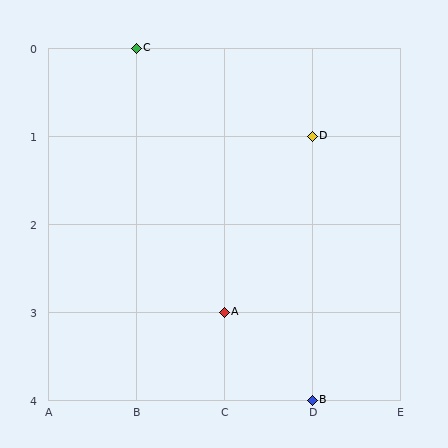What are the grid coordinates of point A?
Point A is at grid coordinates (C, 3).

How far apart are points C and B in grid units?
Points C and B are 2 columns and 4 rows apart (about 4.5 grid units diagonally).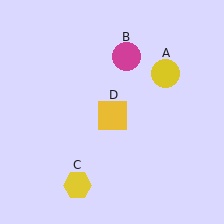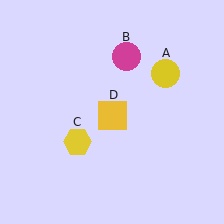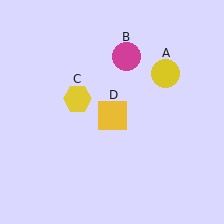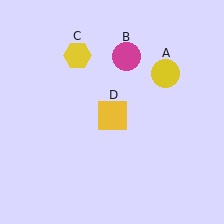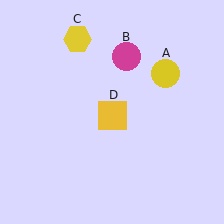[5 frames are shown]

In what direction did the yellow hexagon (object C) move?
The yellow hexagon (object C) moved up.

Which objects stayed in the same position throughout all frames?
Yellow circle (object A) and magenta circle (object B) and yellow square (object D) remained stationary.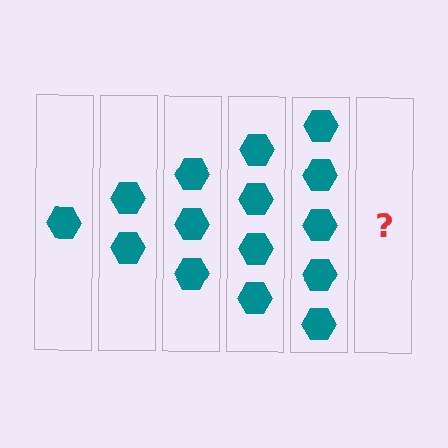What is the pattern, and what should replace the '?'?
The pattern is that each step adds one more hexagon. The '?' should be 6 hexagons.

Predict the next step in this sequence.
The next step is 6 hexagons.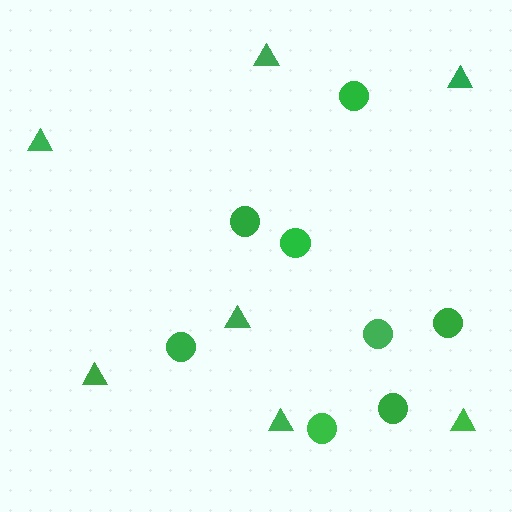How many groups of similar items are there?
There are 2 groups: one group of circles (8) and one group of triangles (7).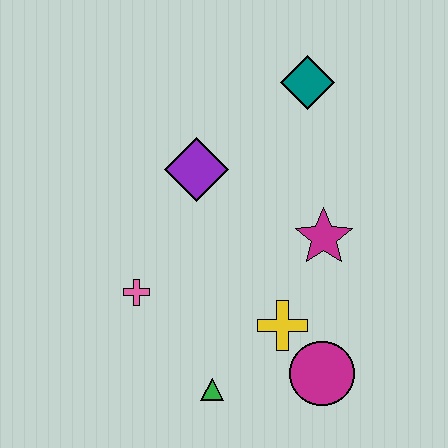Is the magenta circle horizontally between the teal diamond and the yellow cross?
No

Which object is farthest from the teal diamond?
The green triangle is farthest from the teal diamond.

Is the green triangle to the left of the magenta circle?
Yes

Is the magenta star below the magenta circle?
No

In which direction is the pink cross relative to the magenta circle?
The pink cross is to the left of the magenta circle.